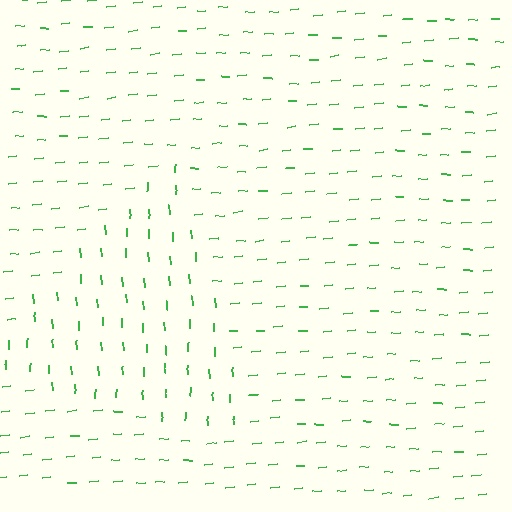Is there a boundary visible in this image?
Yes, there is a texture boundary formed by a change in line orientation.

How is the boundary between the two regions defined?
The boundary is defined purely by a change in line orientation (approximately 88 degrees difference). All lines are the same color and thickness.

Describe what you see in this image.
The image is filled with small green line segments. A triangle region in the image has lines oriented differently from the surrounding lines, creating a visible texture boundary.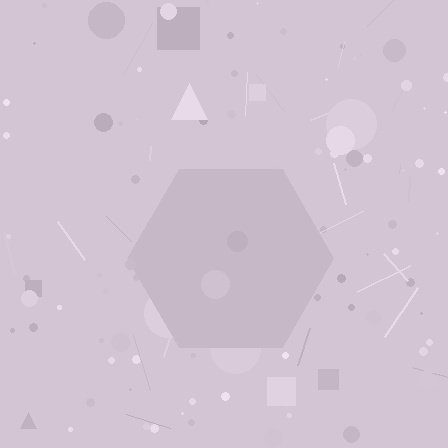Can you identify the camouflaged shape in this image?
The camouflaged shape is a hexagon.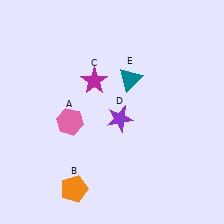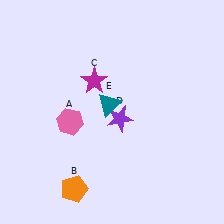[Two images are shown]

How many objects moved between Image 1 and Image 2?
1 object moved between the two images.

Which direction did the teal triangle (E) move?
The teal triangle (E) moved down.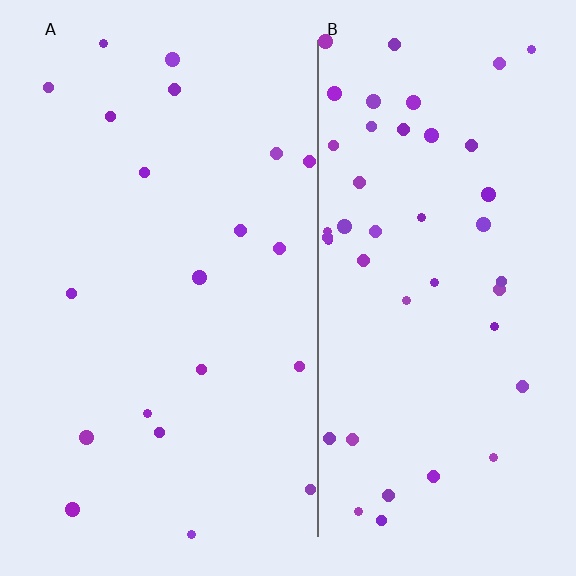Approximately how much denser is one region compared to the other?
Approximately 2.2× — region B over region A.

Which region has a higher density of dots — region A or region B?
B (the right).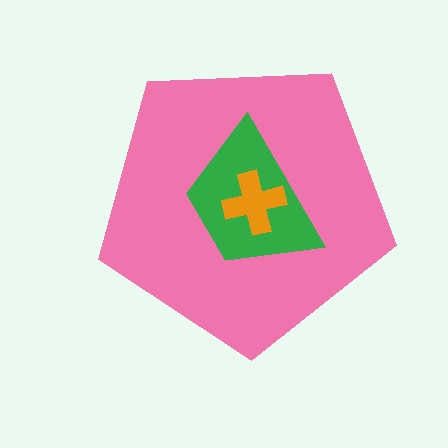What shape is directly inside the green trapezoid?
The orange cross.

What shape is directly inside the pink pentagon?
The green trapezoid.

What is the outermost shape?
The pink pentagon.